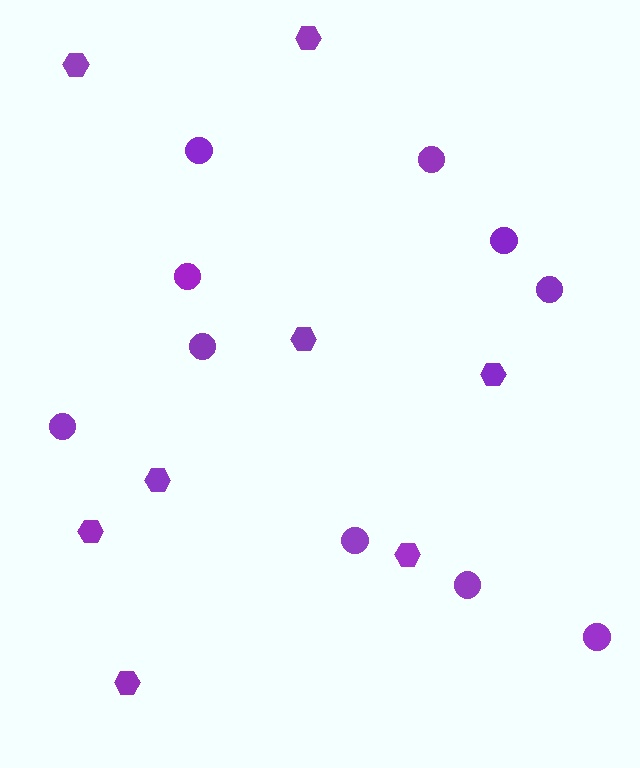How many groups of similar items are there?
There are 2 groups: one group of hexagons (8) and one group of circles (10).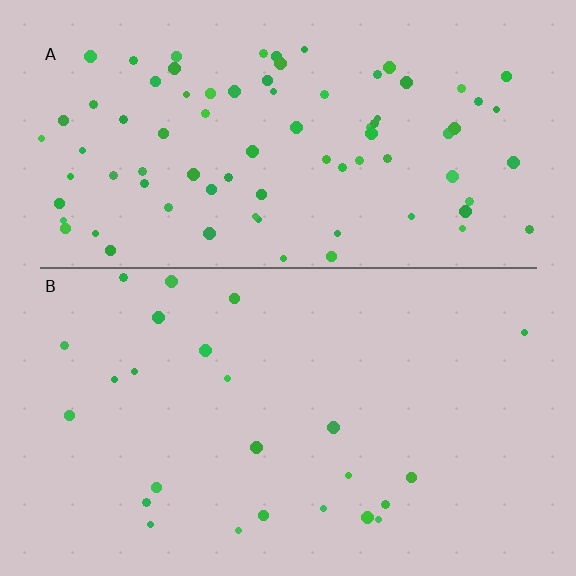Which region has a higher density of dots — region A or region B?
A (the top).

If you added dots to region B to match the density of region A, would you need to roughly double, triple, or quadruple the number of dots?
Approximately triple.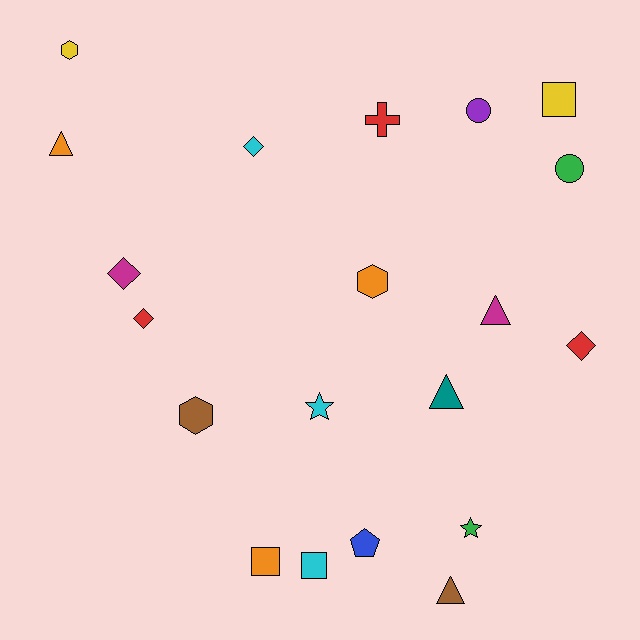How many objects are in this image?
There are 20 objects.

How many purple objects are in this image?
There is 1 purple object.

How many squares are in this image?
There are 3 squares.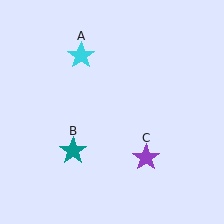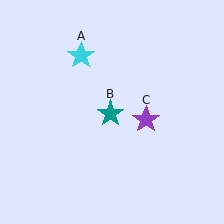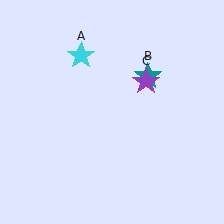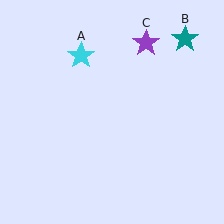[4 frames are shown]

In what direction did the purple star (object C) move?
The purple star (object C) moved up.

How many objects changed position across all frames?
2 objects changed position: teal star (object B), purple star (object C).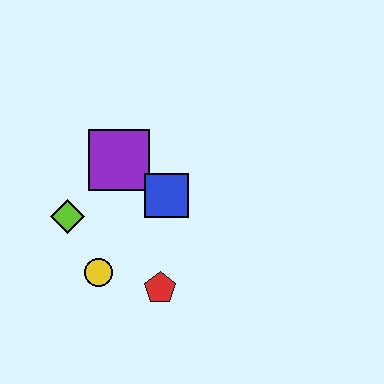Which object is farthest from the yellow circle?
The purple square is farthest from the yellow circle.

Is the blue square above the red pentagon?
Yes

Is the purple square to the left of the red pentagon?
Yes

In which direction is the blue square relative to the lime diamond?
The blue square is to the right of the lime diamond.